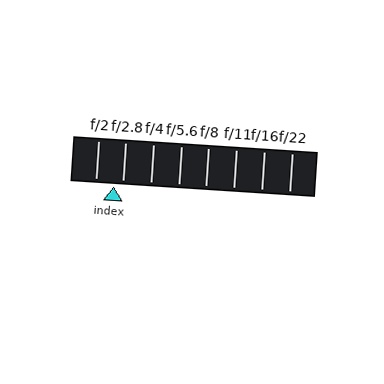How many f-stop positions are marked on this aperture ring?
There are 8 f-stop positions marked.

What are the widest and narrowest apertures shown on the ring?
The widest aperture shown is f/2 and the narrowest is f/22.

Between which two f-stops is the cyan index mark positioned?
The index mark is between f/2 and f/2.8.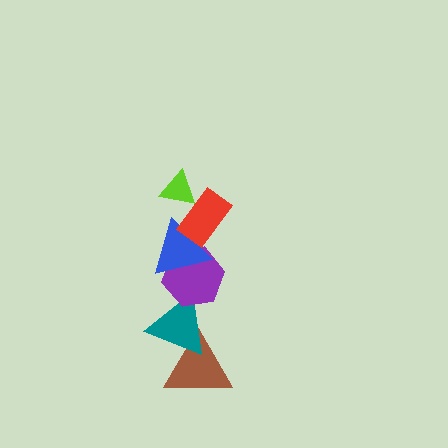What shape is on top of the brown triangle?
The teal triangle is on top of the brown triangle.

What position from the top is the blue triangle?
The blue triangle is 3rd from the top.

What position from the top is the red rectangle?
The red rectangle is 2nd from the top.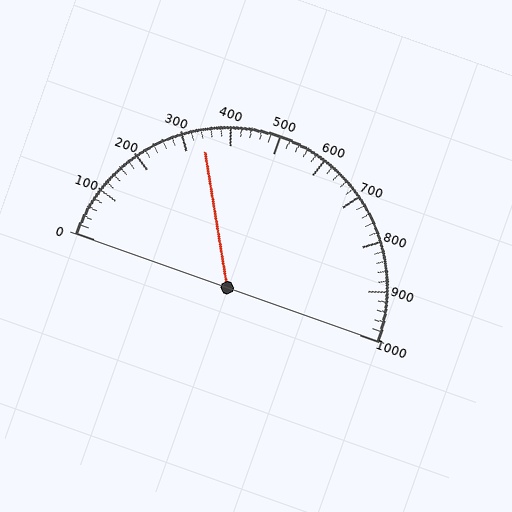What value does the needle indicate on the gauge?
The needle indicates approximately 340.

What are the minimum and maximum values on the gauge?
The gauge ranges from 0 to 1000.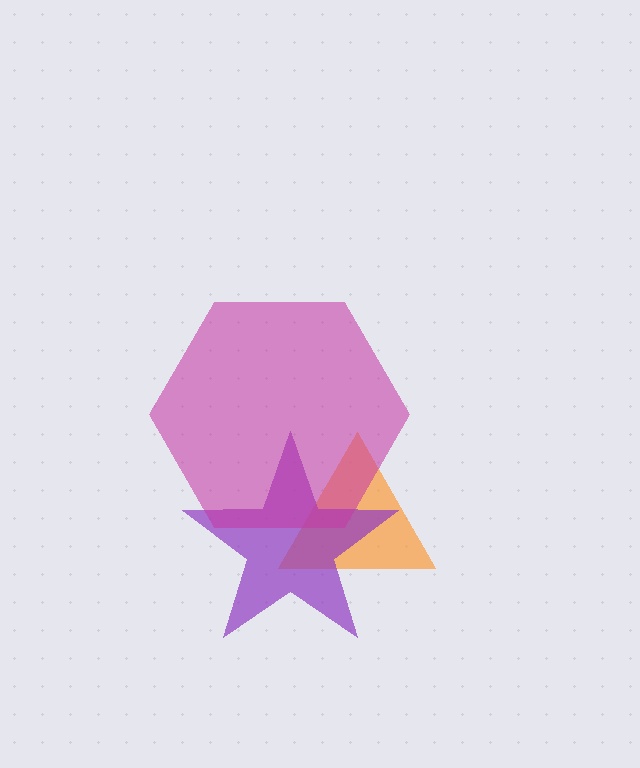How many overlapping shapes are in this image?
There are 3 overlapping shapes in the image.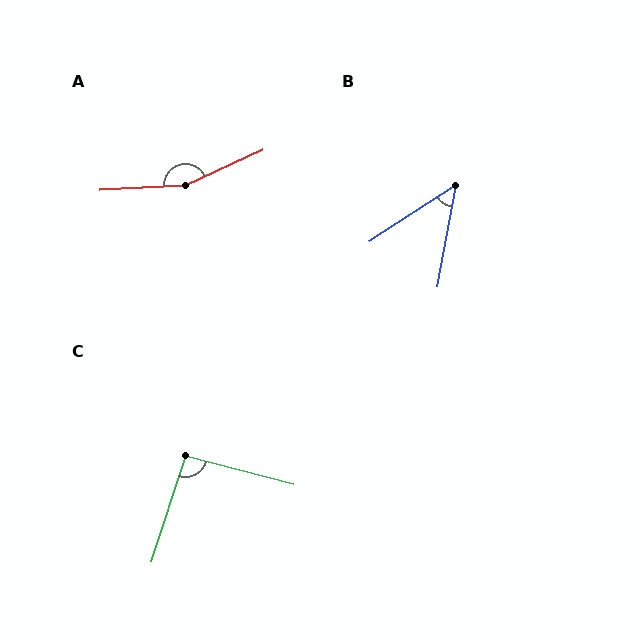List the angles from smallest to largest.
B (47°), C (93°), A (158°).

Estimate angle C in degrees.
Approximately 93 degrees.